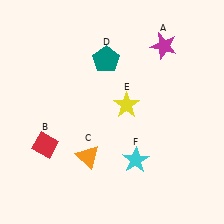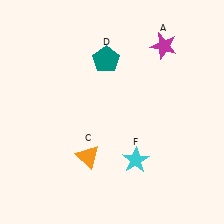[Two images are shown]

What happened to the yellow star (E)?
The yellow star (E) was removed in Image 2. It was in the top-right area of Image 1.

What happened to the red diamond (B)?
The red diamond (B) was removed in Image 2. It was in the bottom-left area of Image 1.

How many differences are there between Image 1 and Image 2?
There are 2 differences between the two images.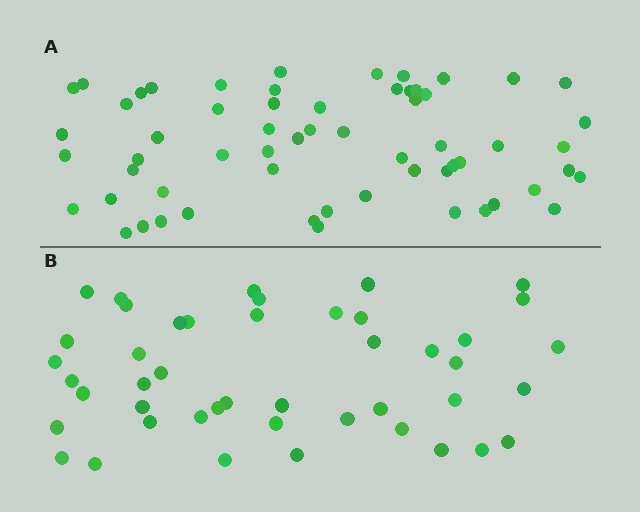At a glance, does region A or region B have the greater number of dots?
Region A (the top region) has more dots.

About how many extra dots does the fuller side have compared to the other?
Region A has approximately 15 more dots than region B.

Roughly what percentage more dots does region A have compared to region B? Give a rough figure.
About 35% more.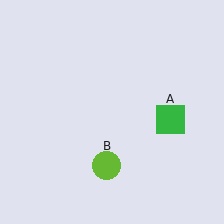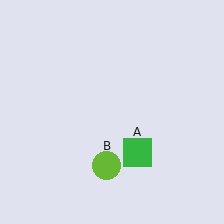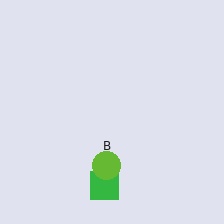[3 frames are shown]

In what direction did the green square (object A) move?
The green square (object A) moved down and to the left.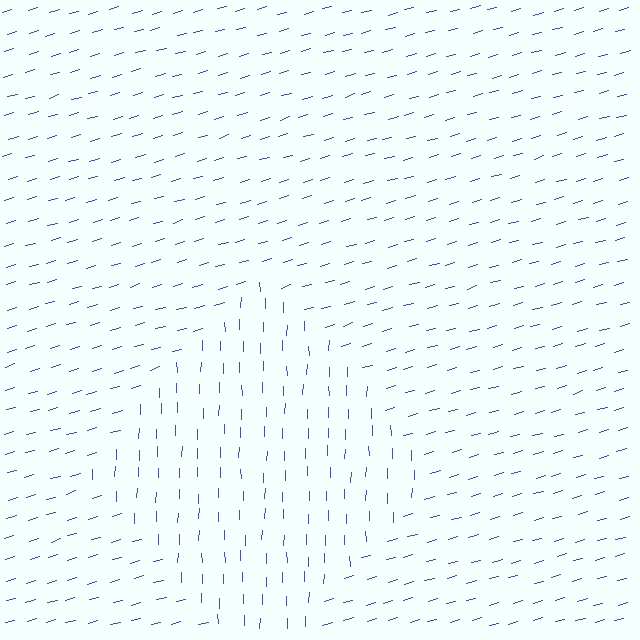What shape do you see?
I see a diamond.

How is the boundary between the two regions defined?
The boundary is defined purely by a change in line orientation (approximately 73 degrees difference). All lines are the same color and thickness.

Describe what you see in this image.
The image is filled with small blue line segments. A diamond region in the image has lines oriented differently from the surrounding lines, creating a visible texture boundary.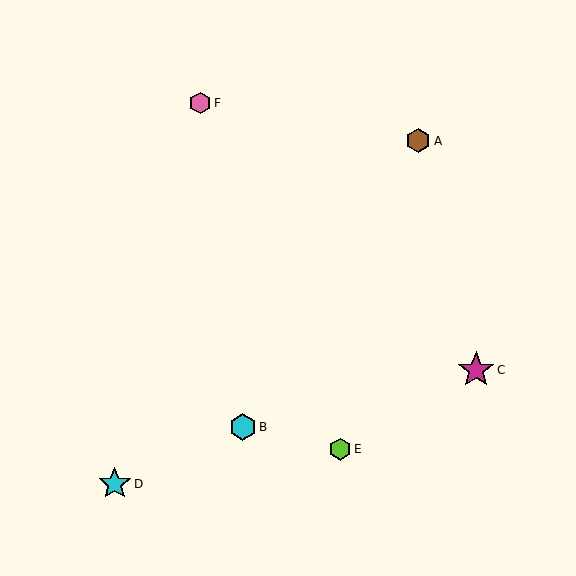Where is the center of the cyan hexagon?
The center of the cyan hexagon is at (243, 427).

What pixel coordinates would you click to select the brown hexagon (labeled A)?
Click at (418, 141) to select the brown hexagon A.